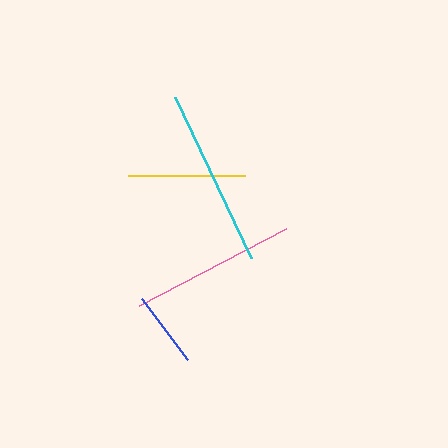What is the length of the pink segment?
The pink segment is approximately 166 pixels long.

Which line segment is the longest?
The cyan line is the longest at approximately 178 pixels.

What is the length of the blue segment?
The blue segment is approximately 77 pixels long.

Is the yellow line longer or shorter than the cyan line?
The cyan line is longer than the yellow line.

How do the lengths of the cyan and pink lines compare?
The cyan and pink lines are approximately the same length.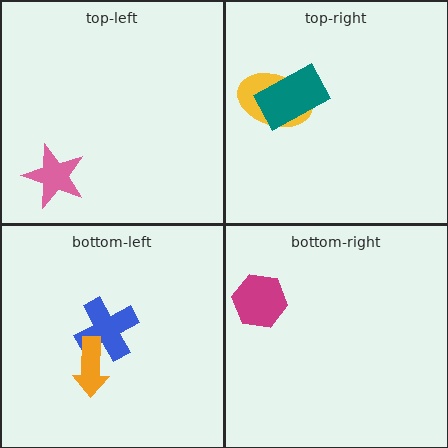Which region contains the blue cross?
The bottom-left region.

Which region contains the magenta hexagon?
The bottom-right region.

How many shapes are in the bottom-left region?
2.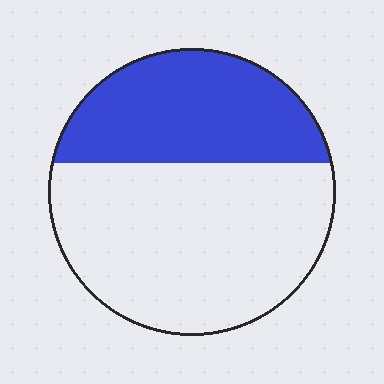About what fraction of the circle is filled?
About three eighths (3/8).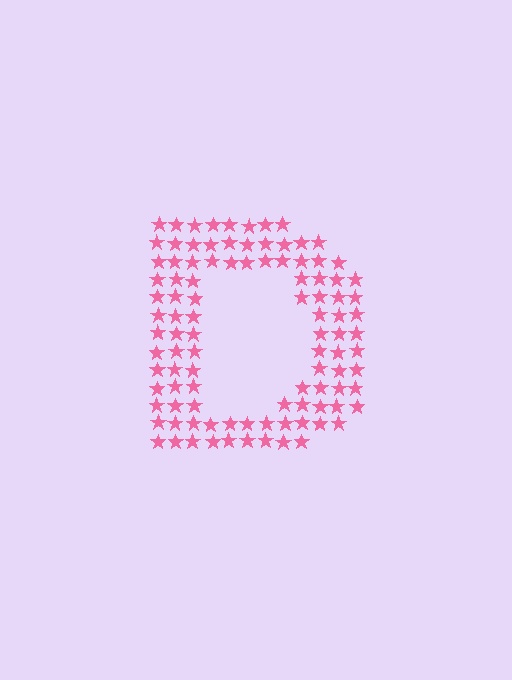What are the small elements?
The small elements are stars.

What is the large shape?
The large shape is the letter D.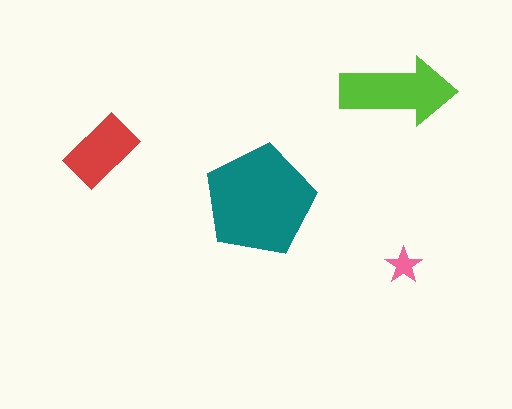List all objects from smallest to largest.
The pink star, the red rectangle, the lime arrow, the teal pentagon.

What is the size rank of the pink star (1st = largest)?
4th.